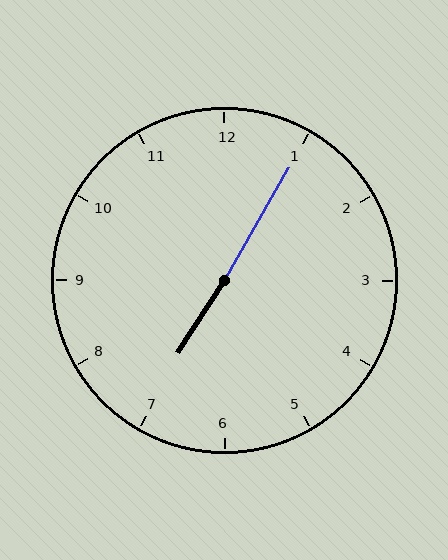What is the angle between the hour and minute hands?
Approximately 178 degrees.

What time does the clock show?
7:05.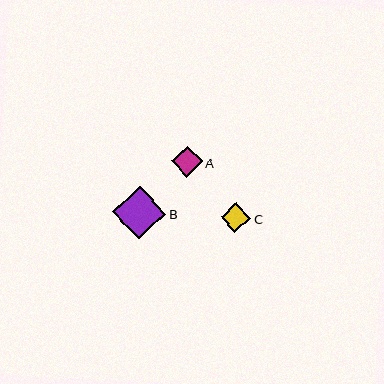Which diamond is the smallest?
Diamond C is the smallest with a size of approximately 29 pixels.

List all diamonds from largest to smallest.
From largest to smallest: B, A, C.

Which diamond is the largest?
Diamond B is the largest with a size of approximately 53 pixels.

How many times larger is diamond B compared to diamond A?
Diamond B is approximately 1.8 times the size of diamond A.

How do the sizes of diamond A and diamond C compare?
Diamond A and diamond C are approximately the same size.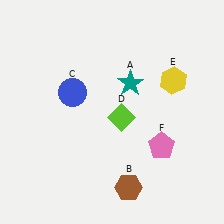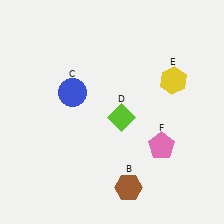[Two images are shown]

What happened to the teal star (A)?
The teal star (A) was removed in Image 2. It was in the top-right area of Image 1.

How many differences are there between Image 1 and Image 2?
There is 1 difference between the two images.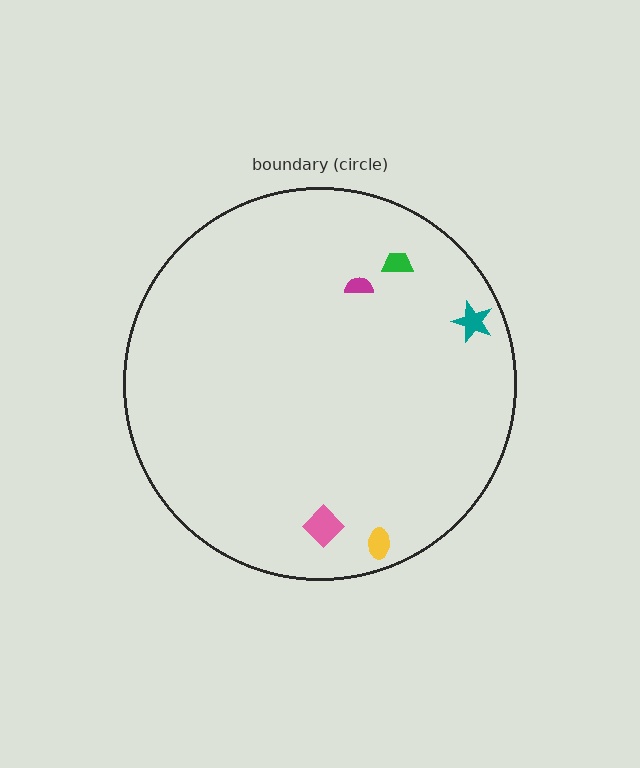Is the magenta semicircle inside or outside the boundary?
Inside.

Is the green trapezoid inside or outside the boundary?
Inside.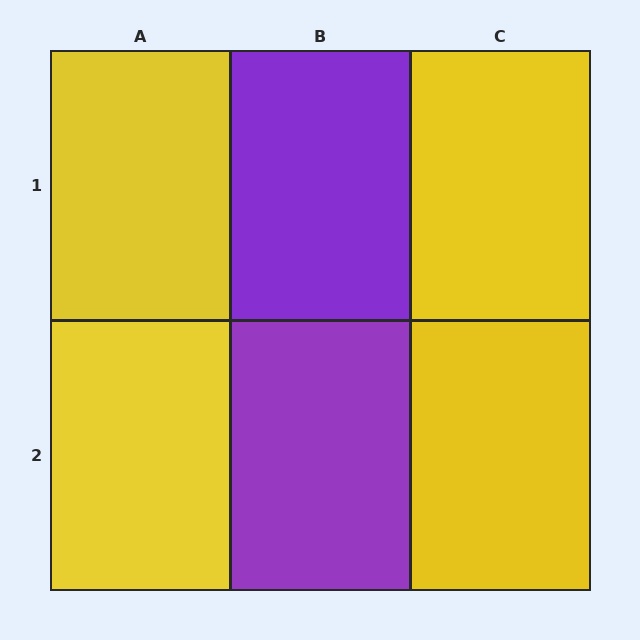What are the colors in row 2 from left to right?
Yellow, purple, yellow.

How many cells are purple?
2 cells are purple.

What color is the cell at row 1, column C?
Yellow.